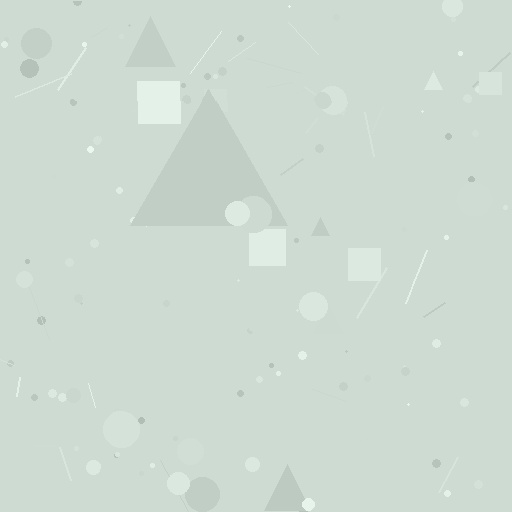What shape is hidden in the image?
A triangle is hidden in the image.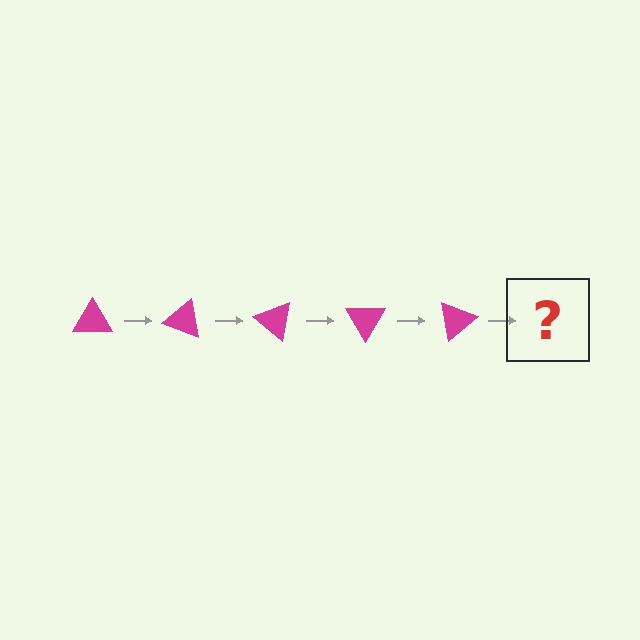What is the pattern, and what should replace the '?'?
The pattern is that the triangle rotates 20 degrees each step. The '?' should be a magenta triangle rotated 100 degrees.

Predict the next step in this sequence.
The next step is a magenta triangle rotated 100 degrees.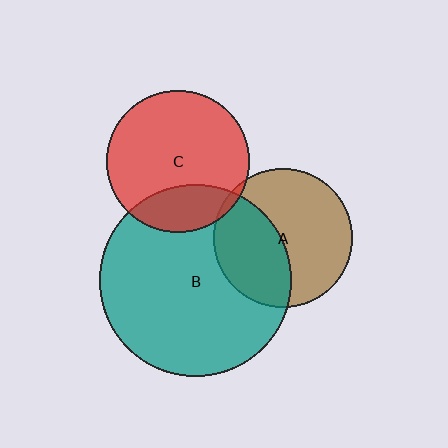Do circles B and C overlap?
Yes.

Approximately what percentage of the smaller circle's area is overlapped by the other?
Approximately 25%.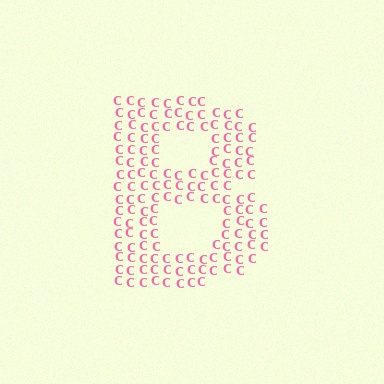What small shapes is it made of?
It is made of small letter C's.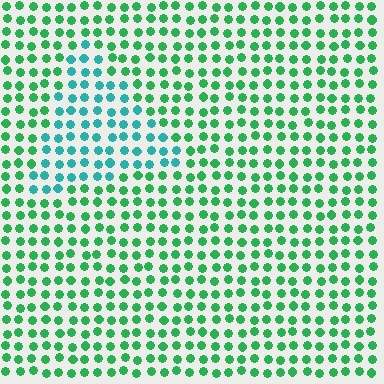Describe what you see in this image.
The image is filled with small green elements in a uniform arrangement. A triangle-shaped region is visible where the elements are tinted to a slightly different hue, forming a subtle color boundary.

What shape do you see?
I see a triangle.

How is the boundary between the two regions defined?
The boundary is defined purely by a slight shift in hue (about 38 degrees). Spacing, size, and orientation are identical on both sides.